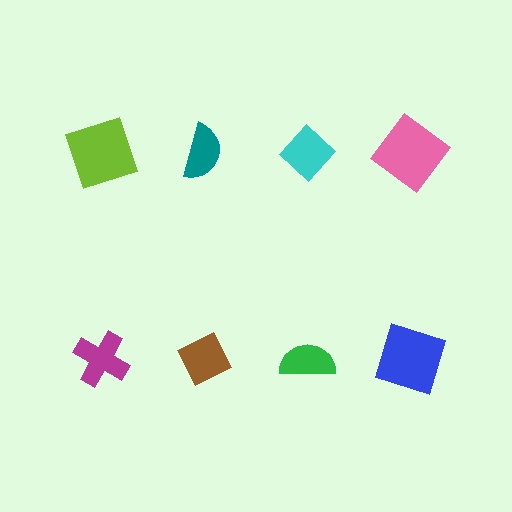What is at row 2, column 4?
A blue square.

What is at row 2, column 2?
A brown diamond.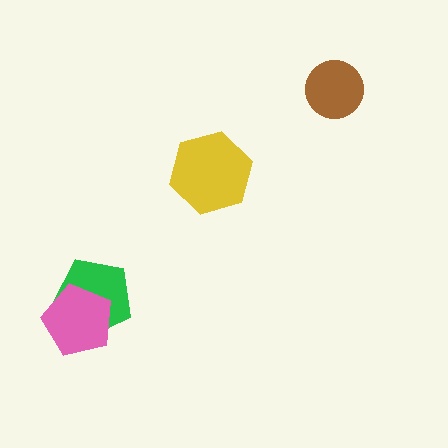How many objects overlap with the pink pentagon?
1 object overlaps with the pink pentagon.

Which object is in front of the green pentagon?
The pink pentagon is in front of the green pentagon.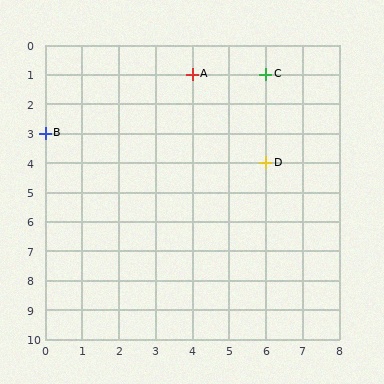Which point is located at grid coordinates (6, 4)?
Point D is at (6, 4).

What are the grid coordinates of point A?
Point A is at grid coordinates (4, 1).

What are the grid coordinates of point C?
Point C is at grid coordinates (6, 1).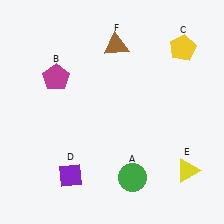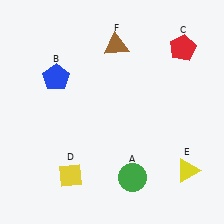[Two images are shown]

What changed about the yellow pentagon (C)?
In Image 1, C is yellow. In Image 2, it changed to red.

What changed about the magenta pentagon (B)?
In Image 1, B is magenta. In Image 2, it changed to blue.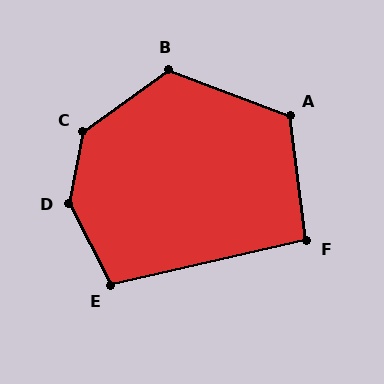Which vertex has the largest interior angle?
D, at approximately 141 degrees.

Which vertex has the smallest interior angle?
F, at approximately 96 degrees.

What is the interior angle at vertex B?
Approximately 123 degrees (obtuse).